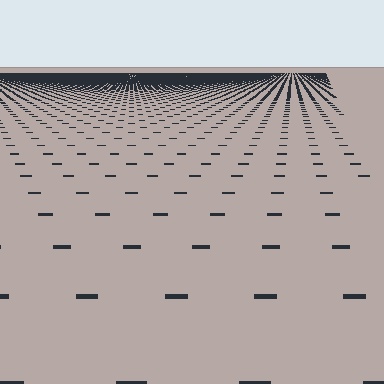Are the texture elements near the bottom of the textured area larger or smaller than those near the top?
Larger. Near the bottom, elements are closer to the viewer and appear at a bigger on-screen size.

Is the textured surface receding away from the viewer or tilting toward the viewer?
The surface is receding away from the viewer. Texture elements get smaller and denser toward the top.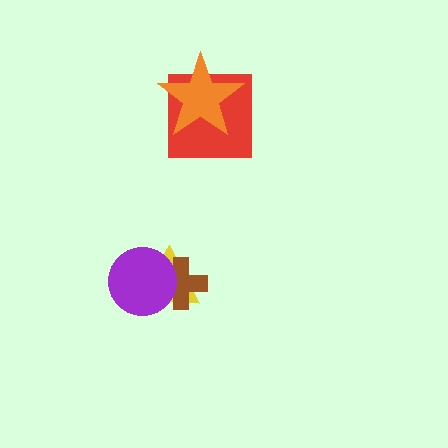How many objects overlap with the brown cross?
2 objects overlap with the brown cross.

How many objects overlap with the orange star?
1 object overlaps with the orange star.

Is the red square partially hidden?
Yes, it is partially covered by another shape.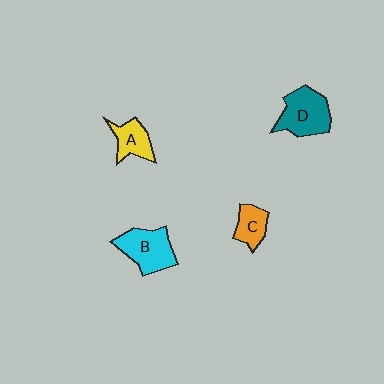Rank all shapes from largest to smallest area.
From largest to smallest: D (teal), B (cyan), A (yellow), C (orange).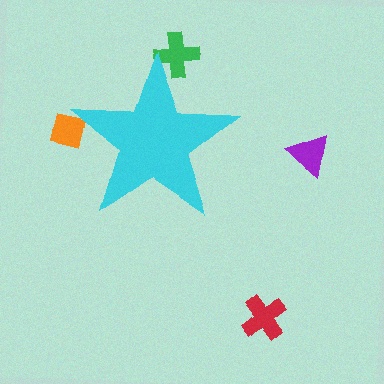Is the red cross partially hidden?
No, the red cross is fully visible.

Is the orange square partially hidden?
Yes, the orange square is partially hidden behind the cyan star.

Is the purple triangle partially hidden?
No, the purple triangle is fully visible.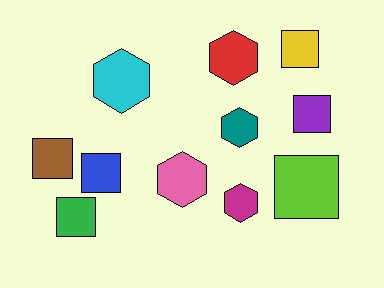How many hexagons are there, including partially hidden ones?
There are 5 hexagons.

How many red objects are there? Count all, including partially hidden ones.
There is 1 red object.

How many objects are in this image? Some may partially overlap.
There are 11 objects.